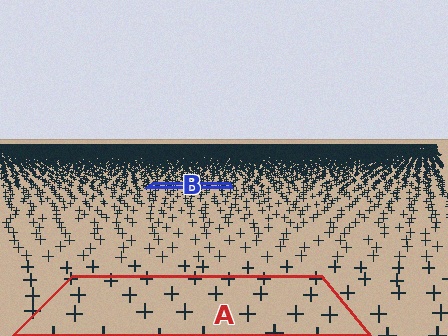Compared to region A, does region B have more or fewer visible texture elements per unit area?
Region B has more texture elements per unit area — they are packed more densely because it is farther away.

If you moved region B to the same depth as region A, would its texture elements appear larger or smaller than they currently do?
They would appear larger. At a closer depth, the same texture elements are projected at a bigger on-screen size.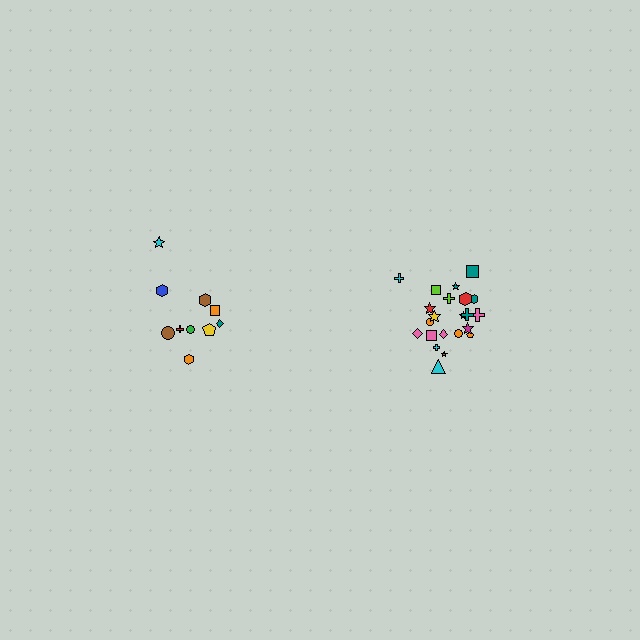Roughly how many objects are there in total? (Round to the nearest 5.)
Roughly 30 objects in total.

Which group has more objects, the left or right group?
The right group.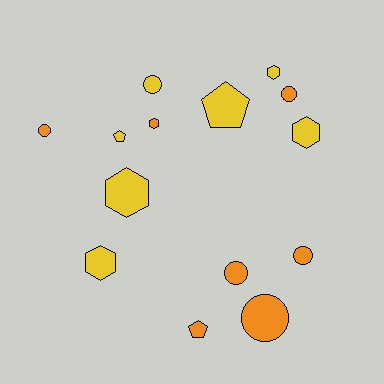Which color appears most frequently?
Yellow, with 7 objects.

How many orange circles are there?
There are 5 orange circles.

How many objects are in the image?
There are 14 objects.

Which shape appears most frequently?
Circle, with 6 objects.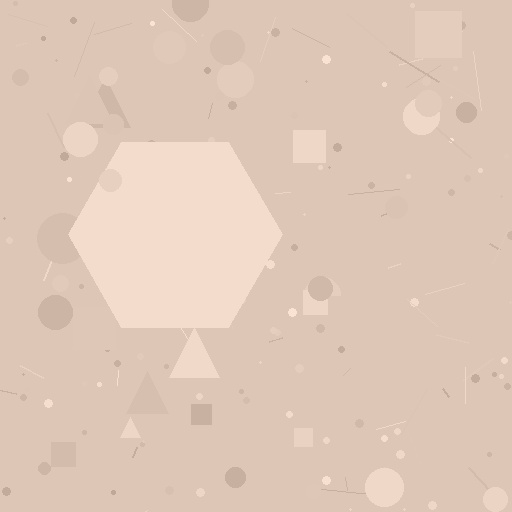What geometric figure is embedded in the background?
A hexagon is embedded in the background.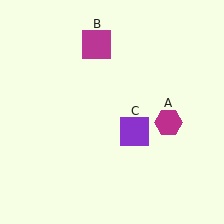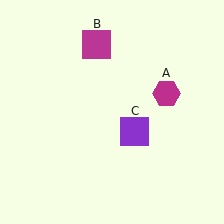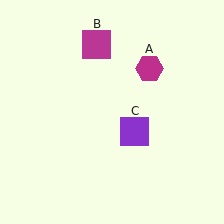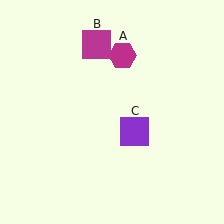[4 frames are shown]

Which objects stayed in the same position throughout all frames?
Magenta square (object B) and purple square (object C) remained stationary.